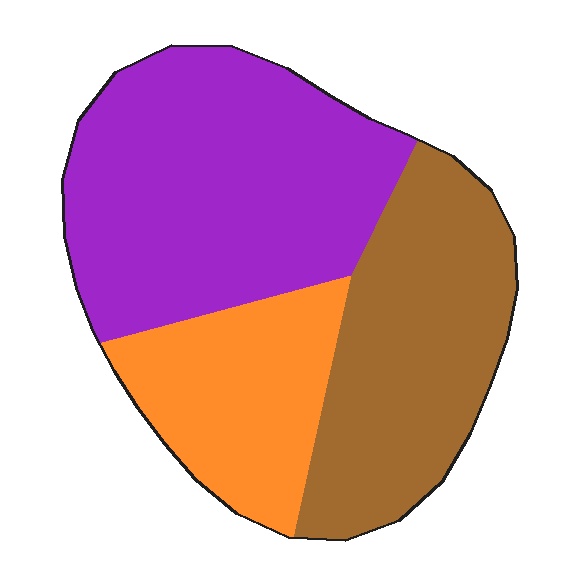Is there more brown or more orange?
Brown.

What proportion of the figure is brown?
Brown covers around 35% of the figure.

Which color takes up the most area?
Purple, at roughly 45%.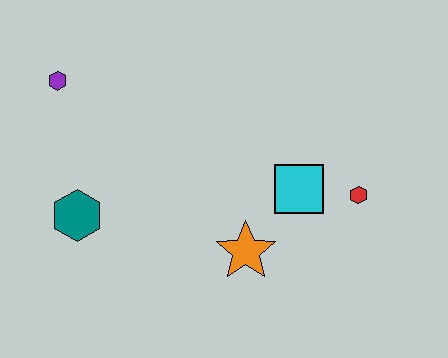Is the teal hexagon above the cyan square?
No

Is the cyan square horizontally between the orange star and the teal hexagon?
No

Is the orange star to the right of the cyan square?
No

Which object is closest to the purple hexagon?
The teal hexagon is closest to the purple hexagon.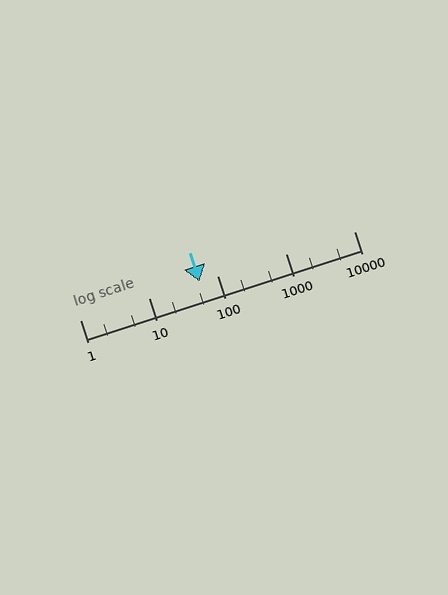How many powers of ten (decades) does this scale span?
The scale spans 4 decades, from 1 to 10000.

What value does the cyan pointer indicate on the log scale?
The pointer indicates approximately 56.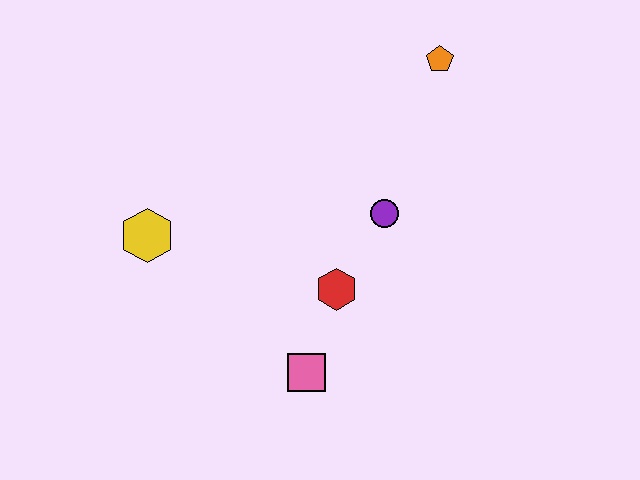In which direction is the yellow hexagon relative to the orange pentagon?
The yellow hexagon is to the left of the orange pentagon.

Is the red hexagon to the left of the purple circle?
Yes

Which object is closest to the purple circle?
The red hexagon is closest to the purple circle.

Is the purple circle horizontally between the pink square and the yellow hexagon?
No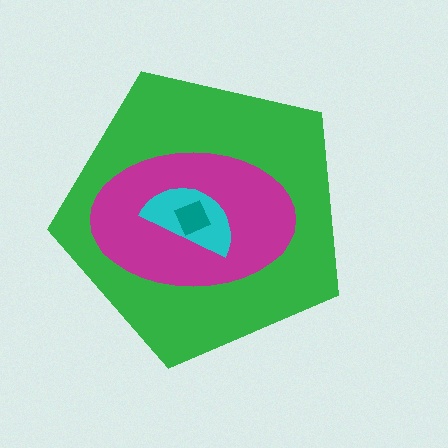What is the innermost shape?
The teal diamond.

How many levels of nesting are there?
4.